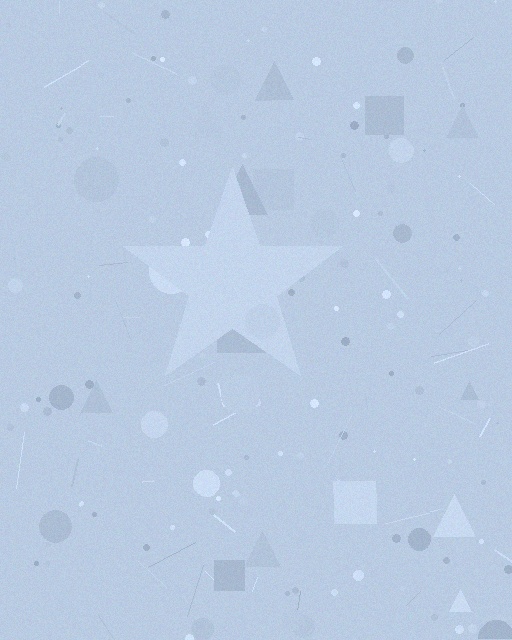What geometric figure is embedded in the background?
A star is embedded in the background.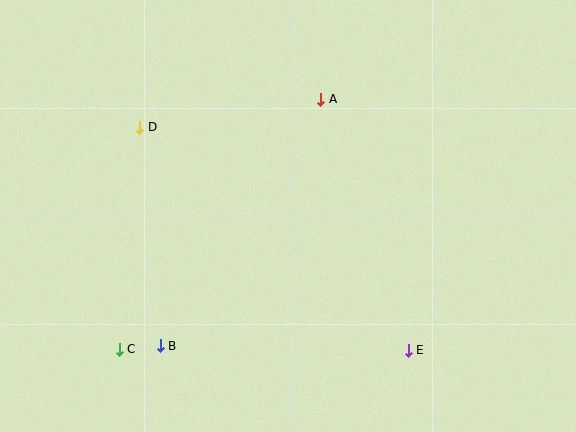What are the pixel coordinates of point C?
Point C is at (119, 349).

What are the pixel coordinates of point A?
Point A is at (321, 99).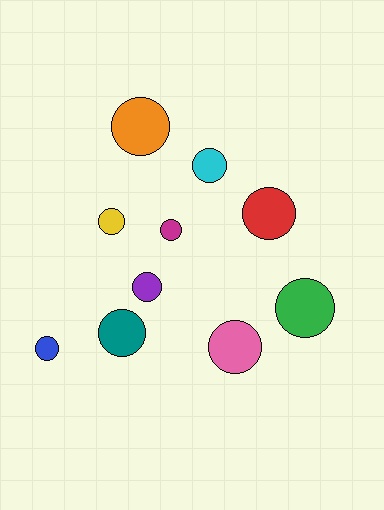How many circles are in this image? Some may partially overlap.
There are 10 circles.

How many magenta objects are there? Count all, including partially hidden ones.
There is 1 magenta object.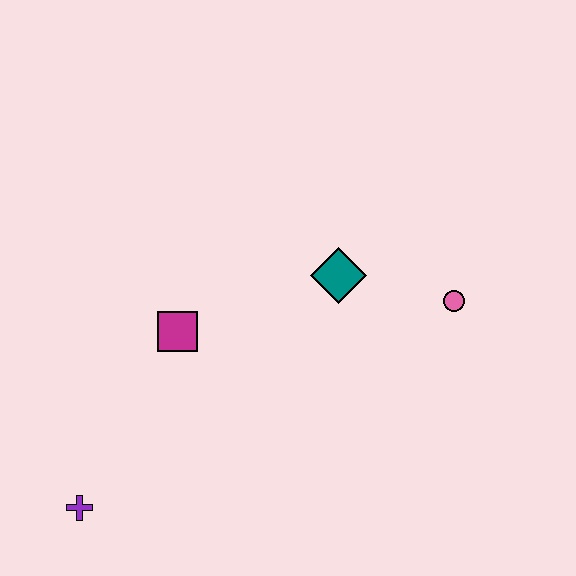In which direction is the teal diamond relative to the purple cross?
The teal diamond is to the right of the purple cross.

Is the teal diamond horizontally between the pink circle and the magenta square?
Yes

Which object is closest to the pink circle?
The teal diamond is closest to the pink circle.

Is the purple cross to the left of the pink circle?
Yes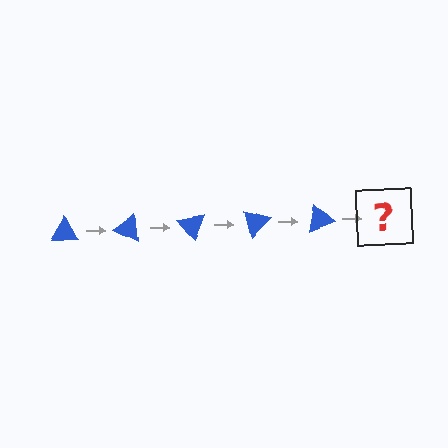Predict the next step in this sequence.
The next step is a blue triangle rotated 125 degrees.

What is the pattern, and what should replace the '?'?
The pattern is that the triangle rotates 25 degrees each step. The '?' should be a blue triangle rotated 125 degrees.